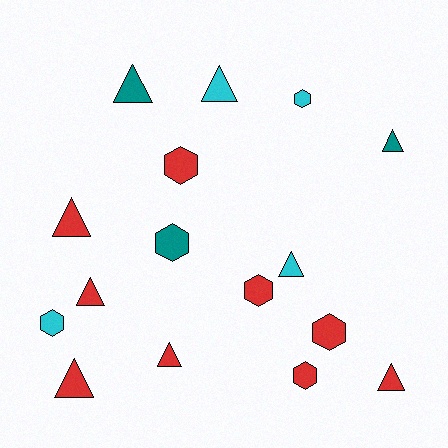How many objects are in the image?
There are 16 objects.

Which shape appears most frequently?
Triangle, with 9 objects.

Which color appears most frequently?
Red, with 9 objects.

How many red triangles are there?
There are 5 red triangles.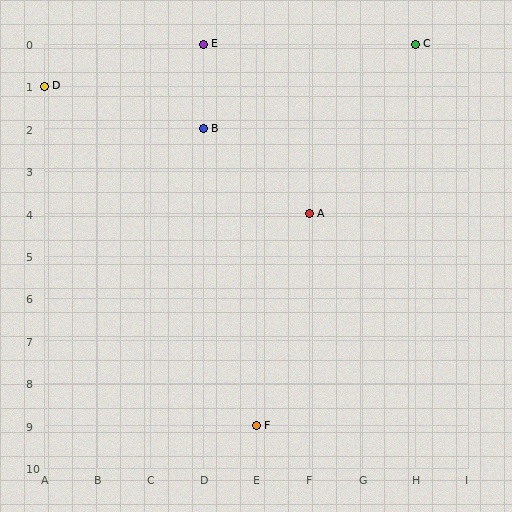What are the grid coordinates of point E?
Point E is at grid coordinates (D, 0).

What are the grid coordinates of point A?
Point A is at grid coordinates (F, 4).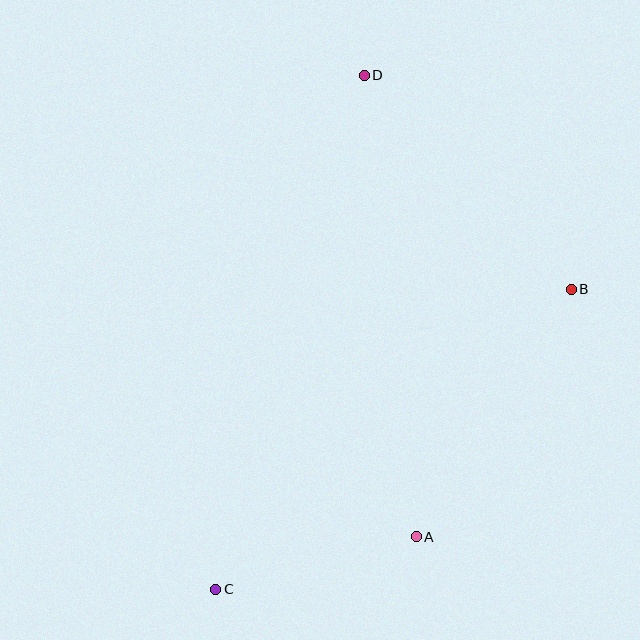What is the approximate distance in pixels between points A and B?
The distance between A and B is approximately 292 pixels.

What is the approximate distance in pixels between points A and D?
The distance between A and D is approximately 464 pixels.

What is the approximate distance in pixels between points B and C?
The distance between B and C is approximately 465 pixels.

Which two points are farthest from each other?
Points C and D are farthest from each other.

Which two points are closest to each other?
Points A and C are closest to each other.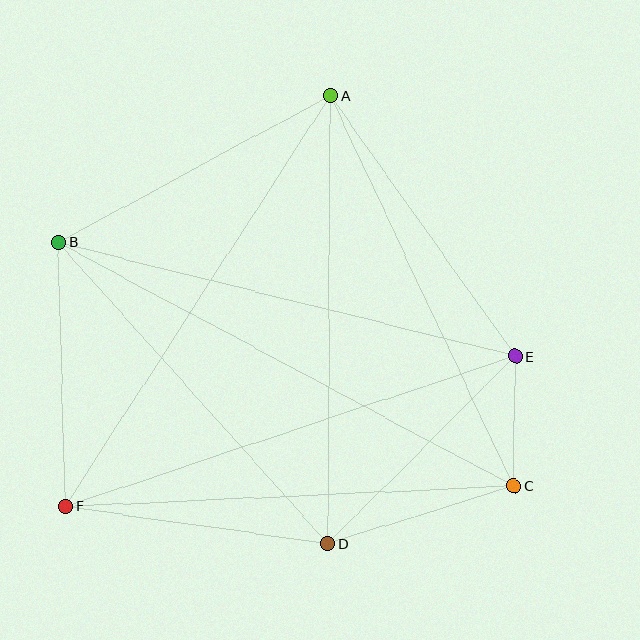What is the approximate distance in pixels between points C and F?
The distance between C and F is approximately 448 pixels.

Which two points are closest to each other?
Points C and E are closest to each other.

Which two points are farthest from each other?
Points B and C are farthest from each other.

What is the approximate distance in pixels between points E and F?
The distance between E and F is approximately 474 pixels.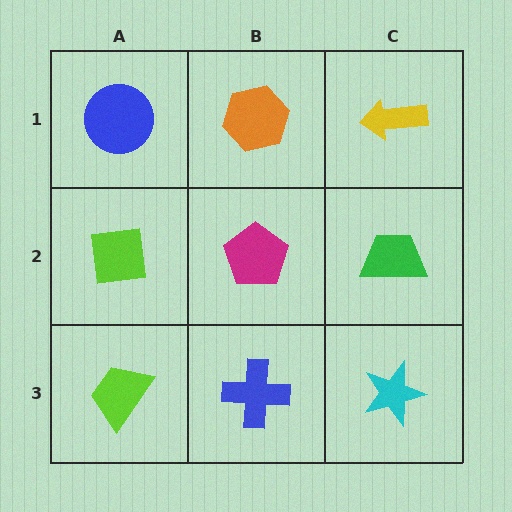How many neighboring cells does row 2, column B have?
4.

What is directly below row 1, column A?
A lime square.